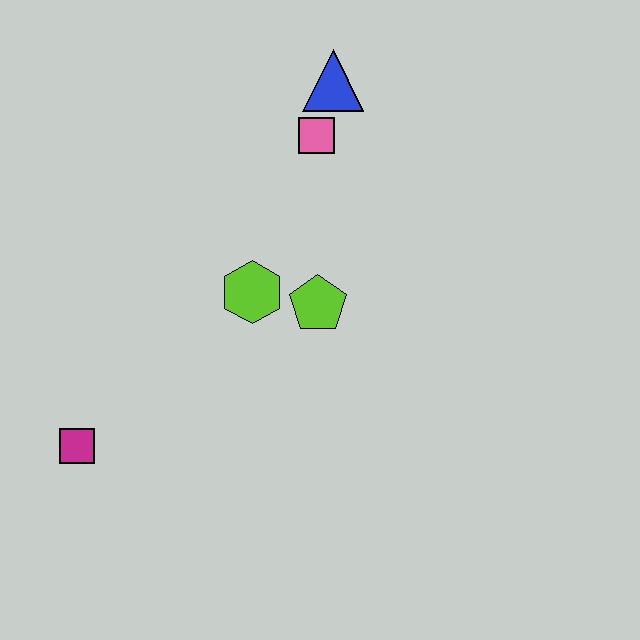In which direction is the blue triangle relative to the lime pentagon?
The blue triangle is above the lime pentagon.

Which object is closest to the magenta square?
The lime hexagon is closest to the magenta square.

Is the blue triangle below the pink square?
No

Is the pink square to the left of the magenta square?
No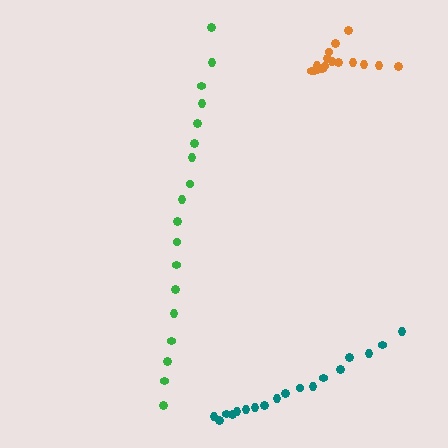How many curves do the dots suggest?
There are 3 distinct paths.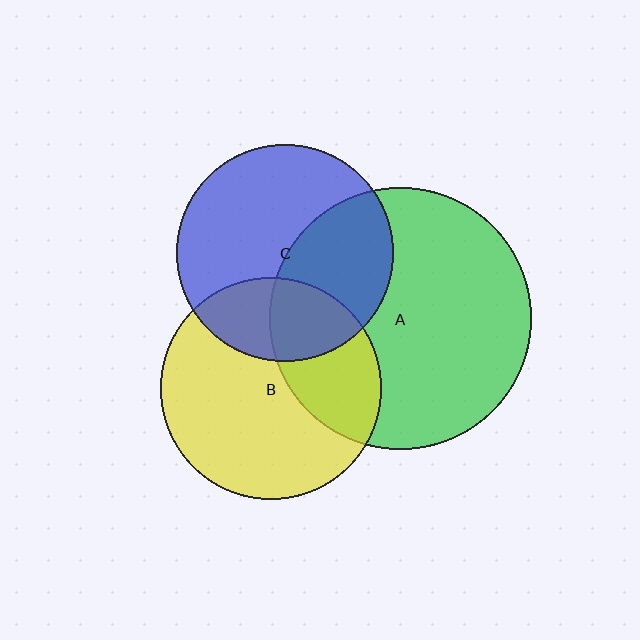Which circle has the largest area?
Circle A (green).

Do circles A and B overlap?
Yes.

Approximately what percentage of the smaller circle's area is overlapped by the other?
Approximately 35%.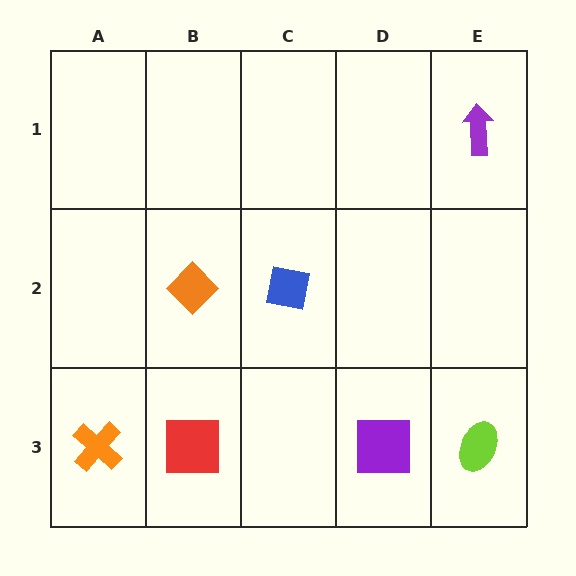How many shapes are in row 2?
2 shapes.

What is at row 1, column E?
A purple arrow.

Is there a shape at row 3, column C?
No, that cell is empty.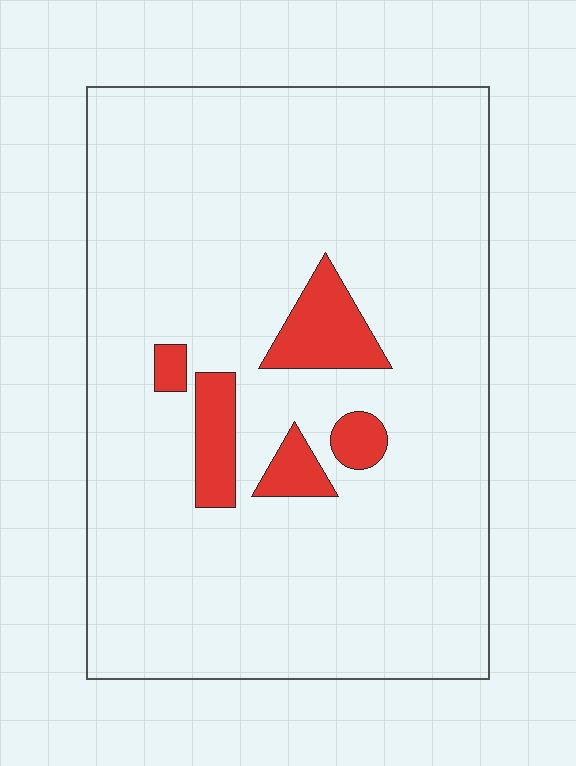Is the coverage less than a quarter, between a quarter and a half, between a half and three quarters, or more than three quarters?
Less than a quarter.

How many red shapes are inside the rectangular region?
5.